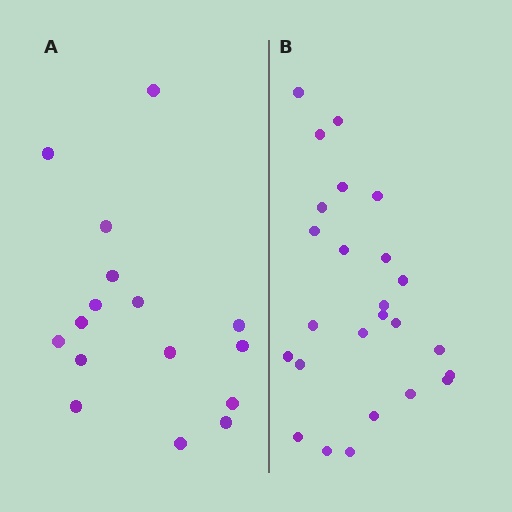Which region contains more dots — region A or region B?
Region B (the right region) has more dots.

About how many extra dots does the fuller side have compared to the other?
Region B has roughly 8 or so more dots than region A.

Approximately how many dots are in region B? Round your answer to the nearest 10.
About 20 dots. (The exact count is 25, which rounds to 20.)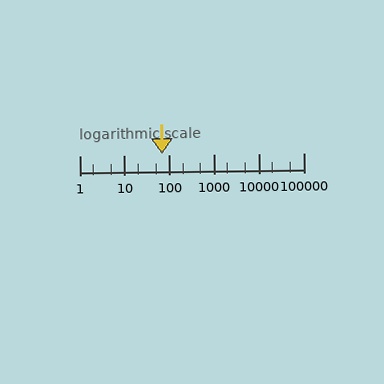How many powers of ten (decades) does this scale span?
The scale spans 5 decades, from 1 to 100000.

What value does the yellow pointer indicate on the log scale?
The pointer indicates approximately 69.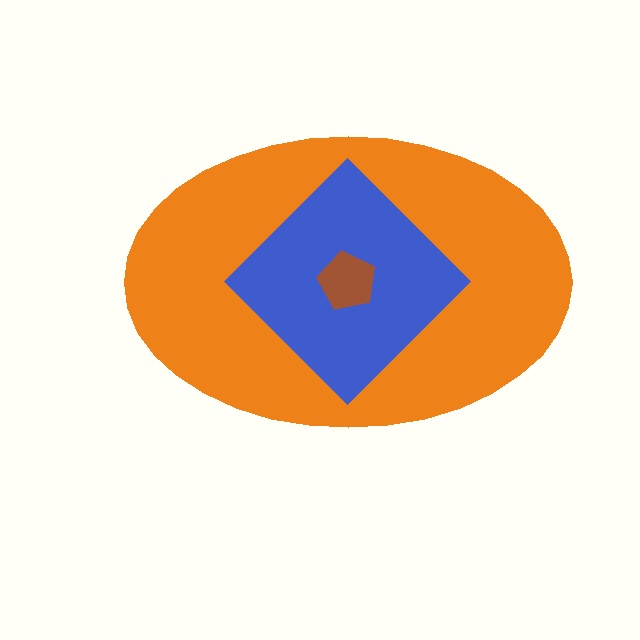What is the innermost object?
The brown pentagon.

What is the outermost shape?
The orange ellipse.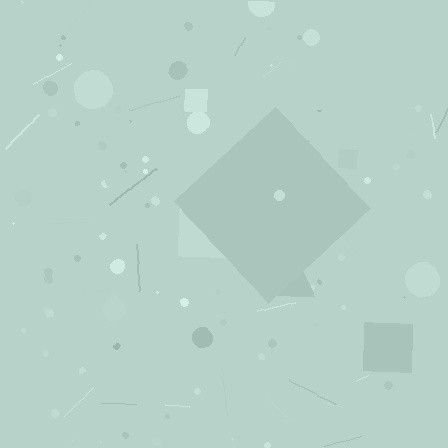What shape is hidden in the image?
A diamond is hidden in the image.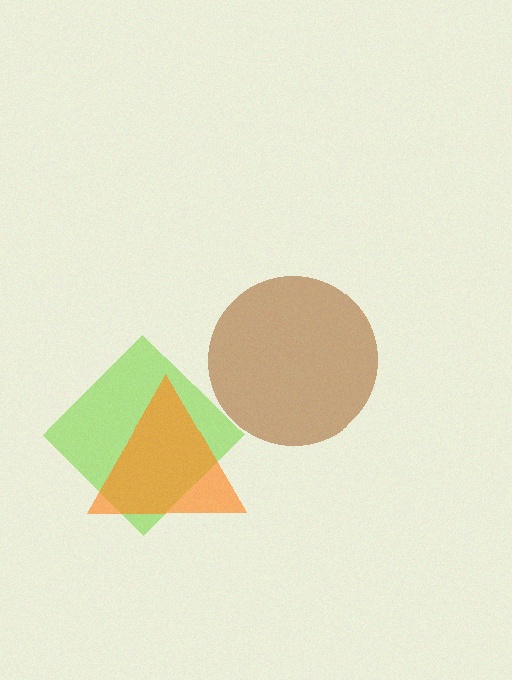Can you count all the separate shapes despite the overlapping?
Yes, there are 3 separate shapes.